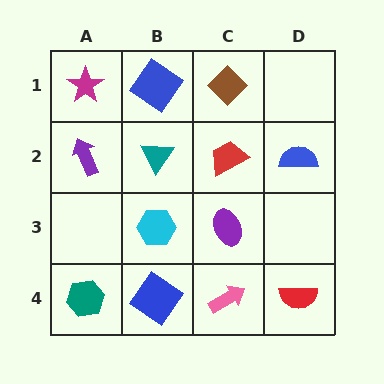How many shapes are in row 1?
3 shapes.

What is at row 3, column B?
A cyan hexagon.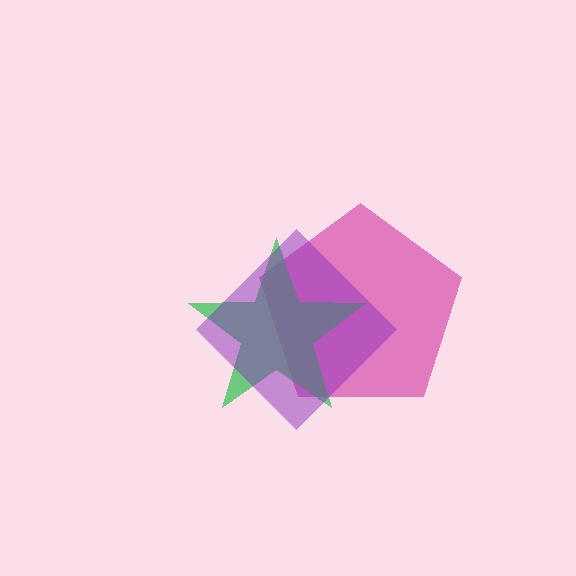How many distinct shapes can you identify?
There are 3 distinct shapes: a magenta pentagon, a green star, a purple diamond.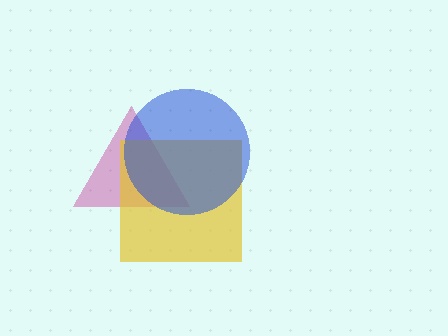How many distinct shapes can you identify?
There are 3 distinct shapes: a magenta triangle, a yellow square, a blue circle.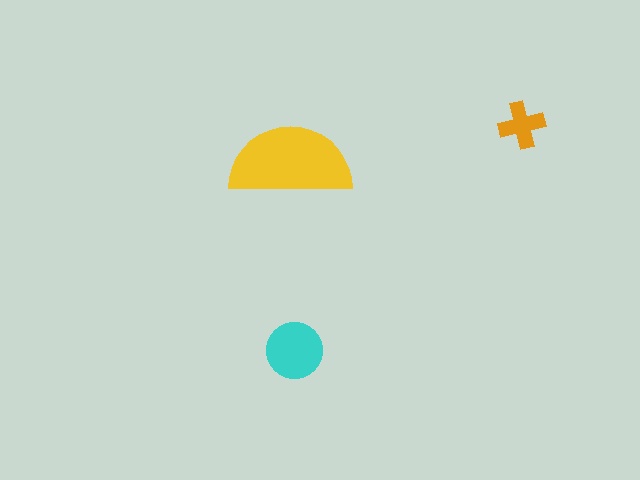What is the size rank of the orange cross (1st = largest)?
3rd.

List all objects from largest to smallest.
The yellow semicircle, the cyan circle, the orange cross.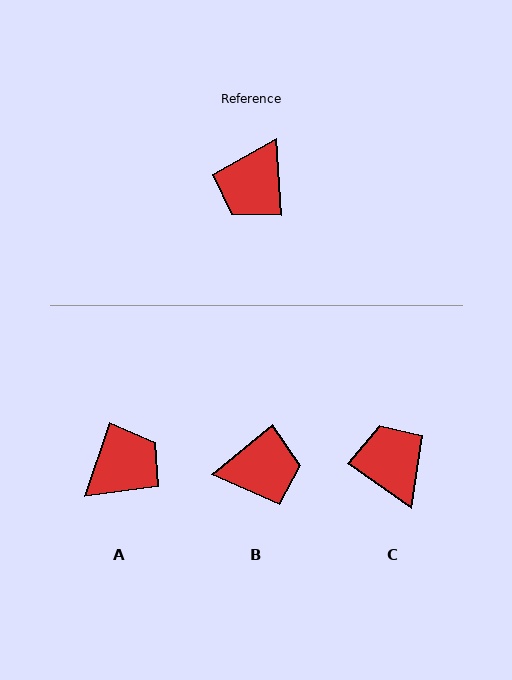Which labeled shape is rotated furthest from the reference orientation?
A, about 158 degrees away.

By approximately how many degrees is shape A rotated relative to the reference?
Approximately 158 degrees counter-clockwise.